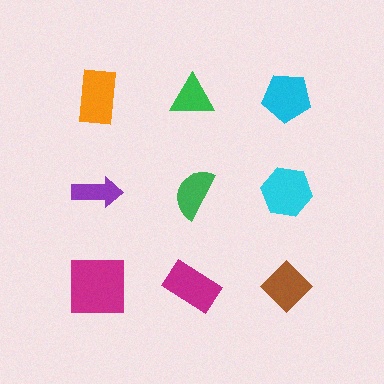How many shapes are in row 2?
3 shapes.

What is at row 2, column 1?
A purple arrow.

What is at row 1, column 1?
An orange rectangle.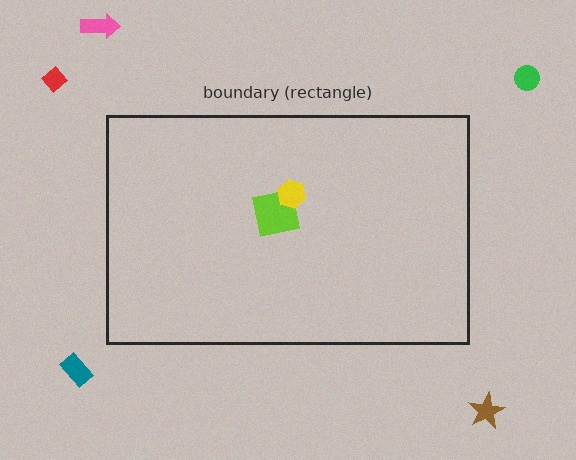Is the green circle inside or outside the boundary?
Outside.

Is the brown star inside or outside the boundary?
Outside.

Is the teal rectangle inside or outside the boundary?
Outside.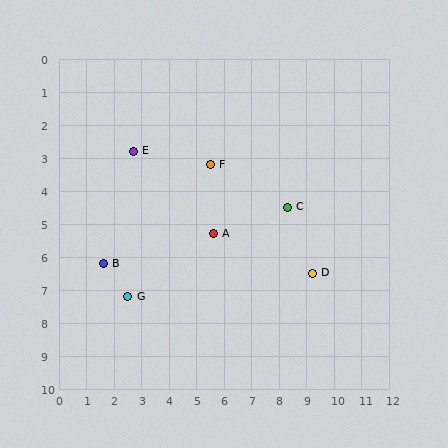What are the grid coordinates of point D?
Point D is at approximately (9.2, 6.5).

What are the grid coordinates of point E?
Point E is at approximately (2.7, 2.8).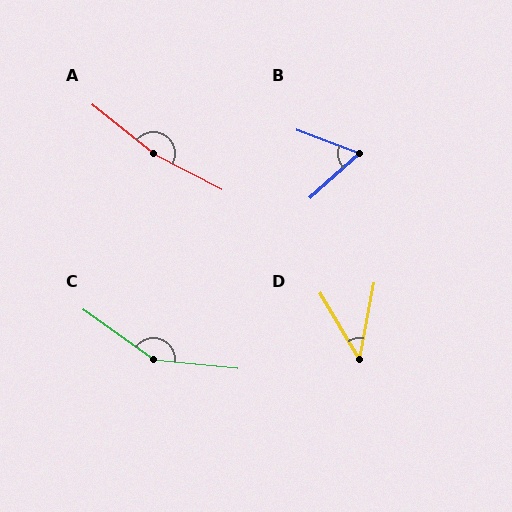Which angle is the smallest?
D, at approximately 42 degrees.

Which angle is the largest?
A, at approximately 168 degrees.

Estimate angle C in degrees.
Approximately 150 degrees.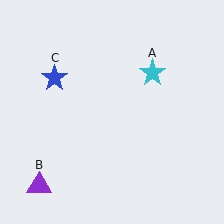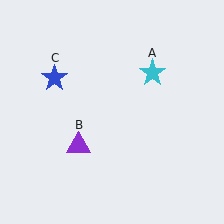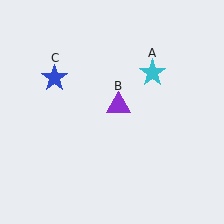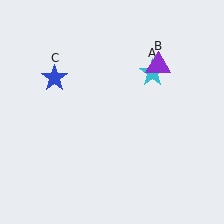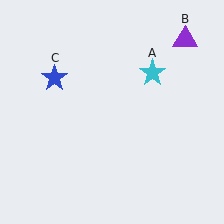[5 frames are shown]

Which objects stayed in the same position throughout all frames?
Cyan star (object A) and blue star (object C) remained stationary.